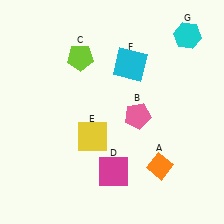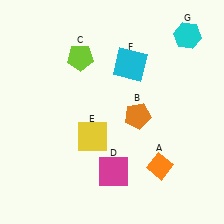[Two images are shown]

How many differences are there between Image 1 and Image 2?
There is 1 difference between the two images.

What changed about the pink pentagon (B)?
In Image 1, B is pink. In Image 2, it changed to orange.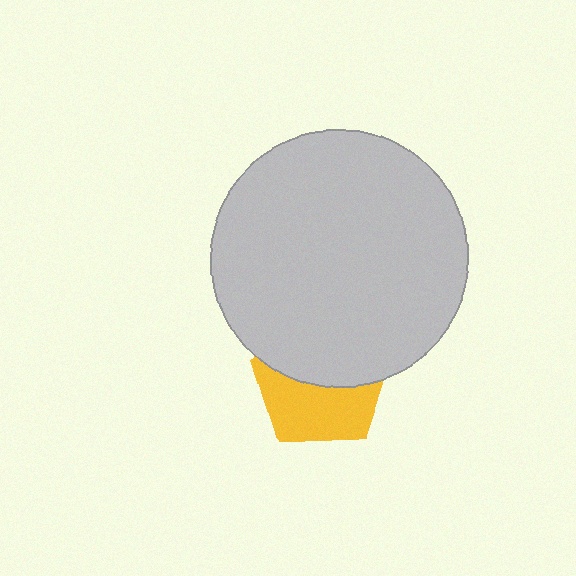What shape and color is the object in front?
The object in front is a light gray circle.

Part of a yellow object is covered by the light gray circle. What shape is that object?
It is a pentagon.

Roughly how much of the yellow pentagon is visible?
About half of it is visible (roughly 50%).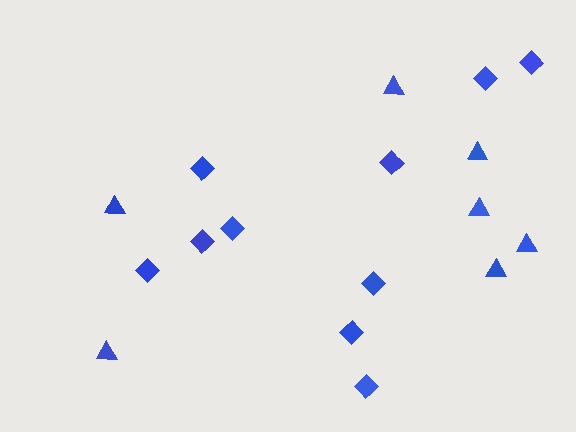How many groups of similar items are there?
There are 2 groups: one group of diamonds (10) and one group of triangles (7).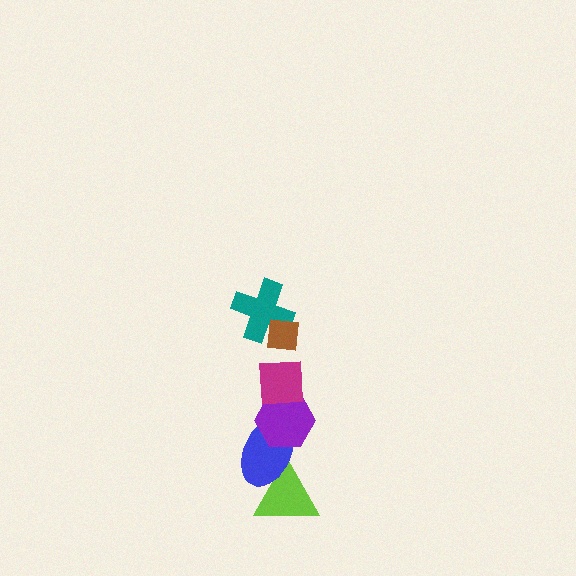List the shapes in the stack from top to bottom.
From top to bottom: the brown square, the teal cross, the magenta square, the purple hexagon, the blue ellipse, the lime triangle.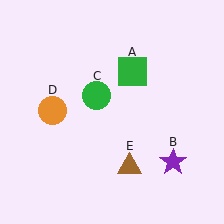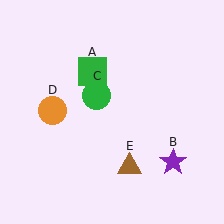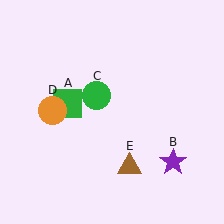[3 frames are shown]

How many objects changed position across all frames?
1 object changed position: green square (object A).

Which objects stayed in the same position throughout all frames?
Purple star (object B) and green circle (object C) and orange circle (object D) and brown triangle (object E) remained stationary.